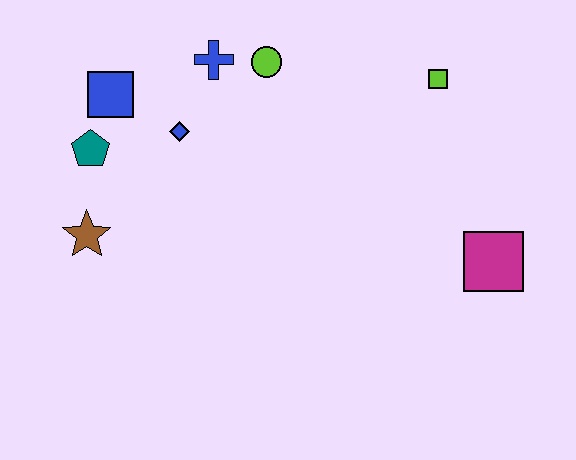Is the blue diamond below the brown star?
No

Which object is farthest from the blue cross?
The magenta square is farthest from the blue cross.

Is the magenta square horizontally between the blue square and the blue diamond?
No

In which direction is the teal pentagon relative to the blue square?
The teal pentagon is below the blue square.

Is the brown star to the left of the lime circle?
Yes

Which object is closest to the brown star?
The teal pentagon is closest to the brown star.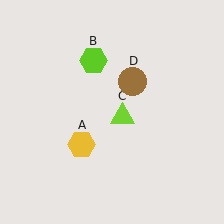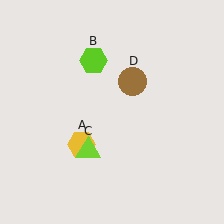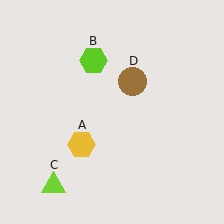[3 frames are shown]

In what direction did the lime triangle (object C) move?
The lime triangle (object C) moved down and to the left.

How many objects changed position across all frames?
1 object changed position: lime triangle (object C).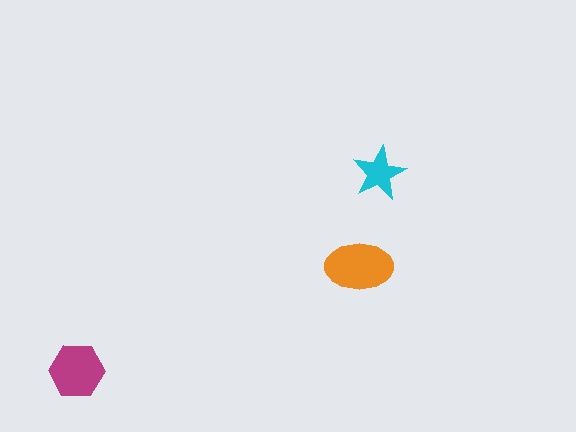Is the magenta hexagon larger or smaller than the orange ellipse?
Smaller.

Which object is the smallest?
The cyan star.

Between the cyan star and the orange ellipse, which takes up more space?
The orange ellipse.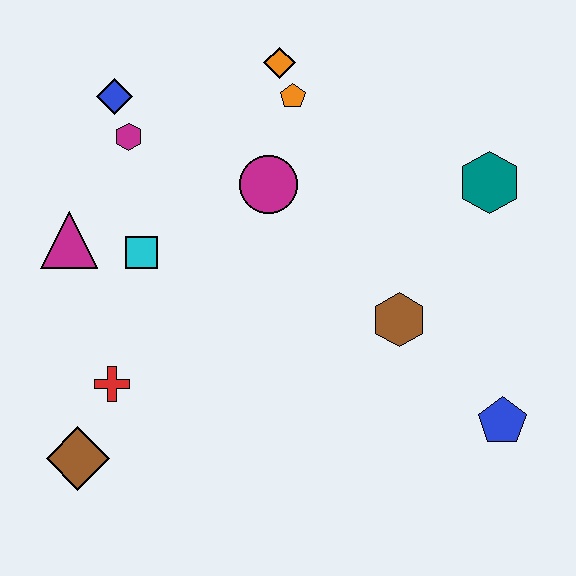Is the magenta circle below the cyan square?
No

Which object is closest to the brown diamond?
The red cross is closest to the brown diamond.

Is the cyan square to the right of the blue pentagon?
No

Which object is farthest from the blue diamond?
The blue pentagon is farthest from the blue diamond.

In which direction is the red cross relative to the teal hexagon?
The red cross is to the left of the teal hexagon.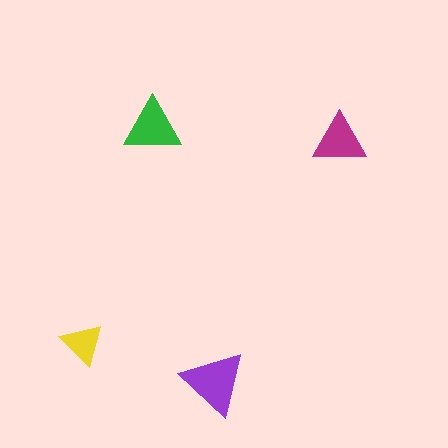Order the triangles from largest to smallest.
the purple one, the green one, the magenta one, the yellow one.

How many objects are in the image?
There are 4 objects in the image.